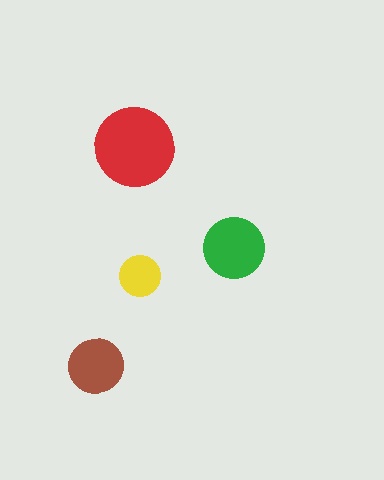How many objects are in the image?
There are 4 objects in the image.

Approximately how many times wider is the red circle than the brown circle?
About 1.5 times wider.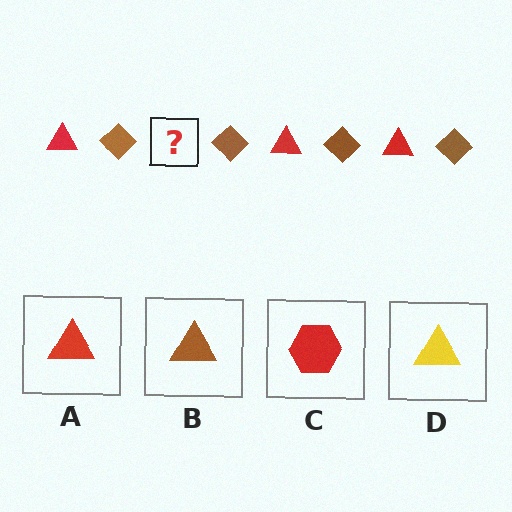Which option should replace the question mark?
Option A.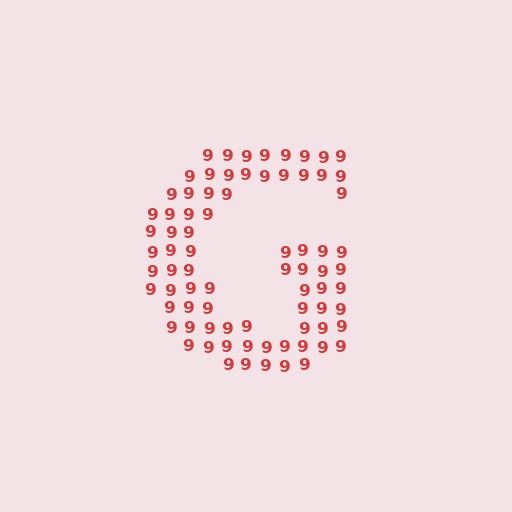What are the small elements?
The small elements are digit 9's.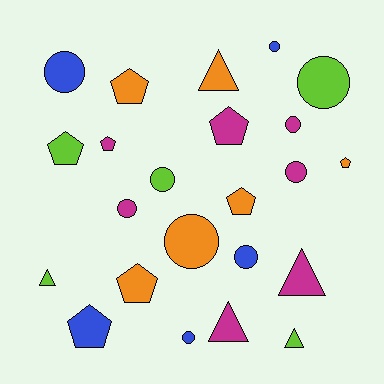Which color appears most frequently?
Magenta, with 7 objects.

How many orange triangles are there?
There is 1 orange triangle.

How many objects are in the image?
There are 23 objects.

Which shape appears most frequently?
Circle, with 10 objects.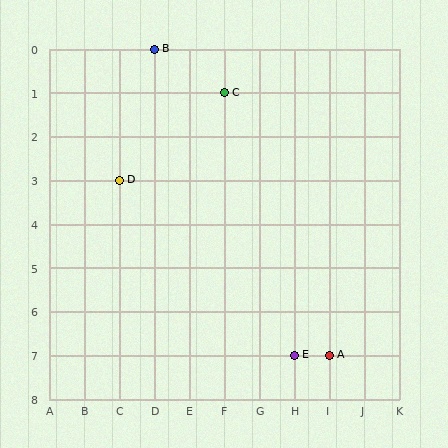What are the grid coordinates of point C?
Point C is at grid coordinates (F, 1).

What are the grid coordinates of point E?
Point E is at grid coordinates (H, 7).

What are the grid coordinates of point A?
Point A is at grid coordinates (I, 7).